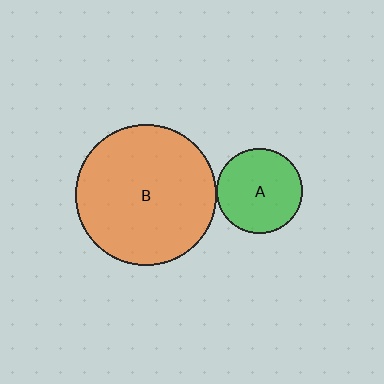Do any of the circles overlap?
No, none of the circles overlap.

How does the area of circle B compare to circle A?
Approximately 2.7 times.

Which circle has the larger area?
Circle B (orange).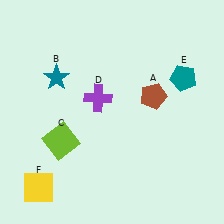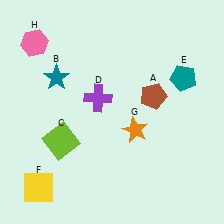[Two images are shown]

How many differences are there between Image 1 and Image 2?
There are 2 differences between the two images.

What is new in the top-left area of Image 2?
A pink hexagon (H) was added in the top-left area of Image 2.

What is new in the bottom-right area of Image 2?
An orange star (G) was added in the bottom-right area of Image 2.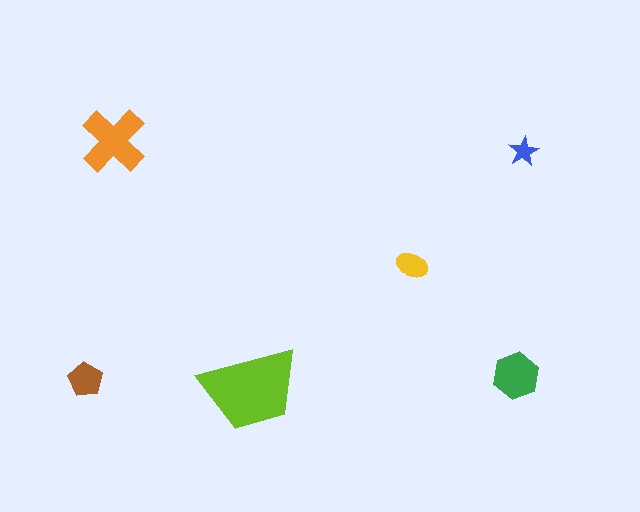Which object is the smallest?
The blue star.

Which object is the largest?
The lime trapezoid.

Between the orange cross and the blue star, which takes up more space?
The orange cross.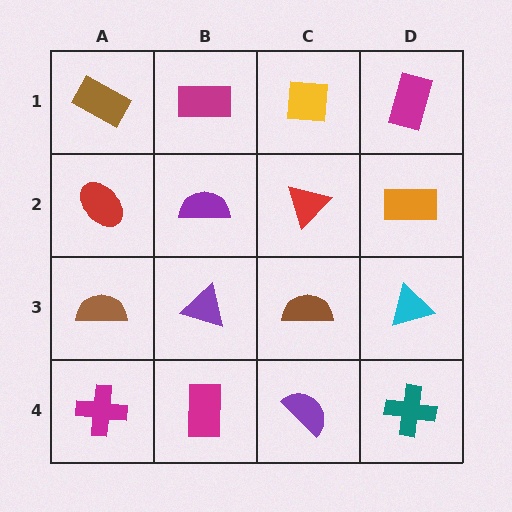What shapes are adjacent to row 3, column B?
A purple semicircle (row 2, column B), a magenta rectangle (row 4, column B), a brown semicircle (row 3, column A), a brown semicircle (row 3, column C).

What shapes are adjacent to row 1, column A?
A red ellipse (row 2, column A), a magenta rectangle (row 1, column B).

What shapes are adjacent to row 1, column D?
An orange rectangle (row 2, column D), a yellow square (row 1, column C).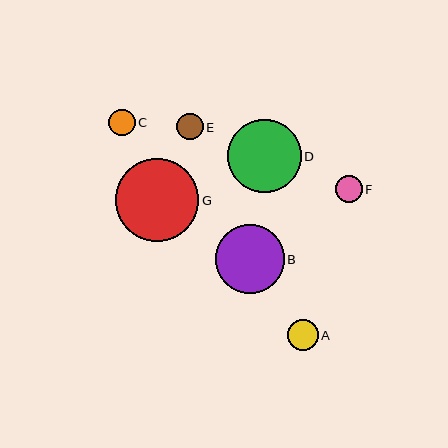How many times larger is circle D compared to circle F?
Circle D is approximately 2.7 times the size of circle F.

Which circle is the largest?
Circle G is the largest with a size of approximately 83 pixels.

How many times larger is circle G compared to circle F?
Circle G is approximately 3.1 times the size of circle F.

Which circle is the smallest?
Circle E is the smallest with a size of approximately 26 pixels.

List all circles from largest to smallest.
From largest to smallest: G, D, B, A, F, C, E.